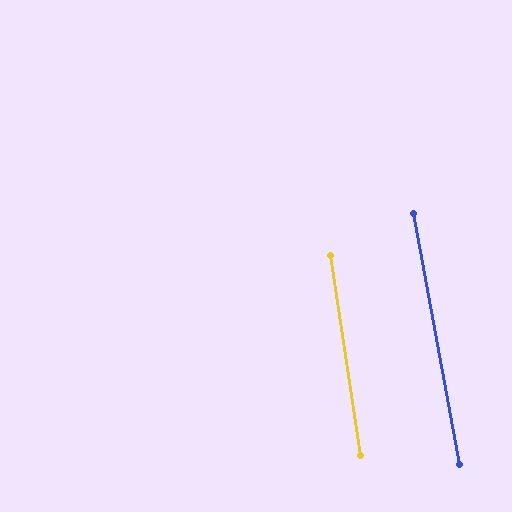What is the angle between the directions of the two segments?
Approximately 2 degrees.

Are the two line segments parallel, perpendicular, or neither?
Parallel — their directions differ by only 1.7°.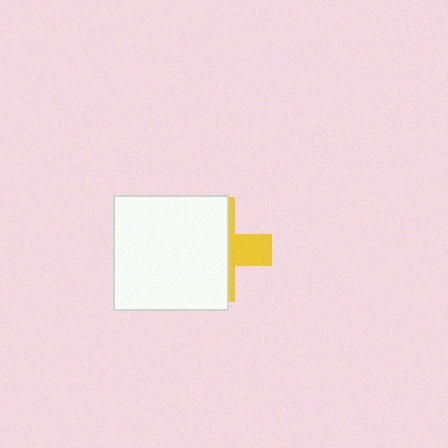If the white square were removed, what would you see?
You would see the complete yellow cross.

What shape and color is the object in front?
The object in front is a white square.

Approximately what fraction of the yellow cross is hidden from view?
Roughly 68% of the yellow cross is hidden behind the white square.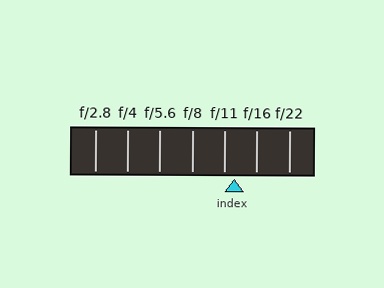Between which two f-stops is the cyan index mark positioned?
The index mark is between f/11 and f/16.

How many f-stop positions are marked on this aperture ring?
There are 7 f-stop positions marked.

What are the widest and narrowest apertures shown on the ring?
The widest aperture shown is f/2.8 and the narrowest is f/22.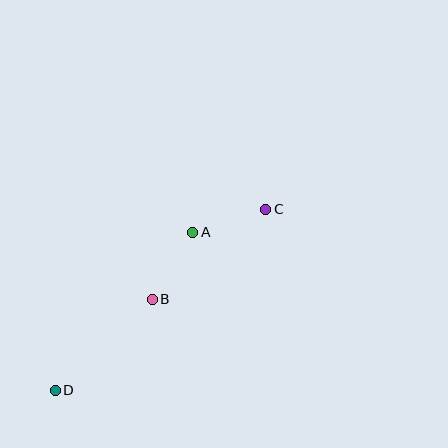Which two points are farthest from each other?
Points C and D are farthest from each other.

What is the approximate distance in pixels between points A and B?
The distance between A and B is approximately 78 pixels.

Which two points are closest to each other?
Points A and C are closest to each other.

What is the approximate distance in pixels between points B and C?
The distance between B and C is approximately 145 pixels.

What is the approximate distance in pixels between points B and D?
The distance between B and D is approximately 133 pixels.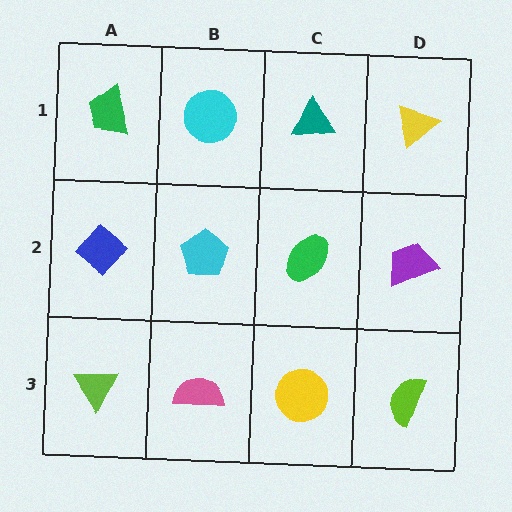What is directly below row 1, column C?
A green ellipse.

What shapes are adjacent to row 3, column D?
A purple trapezoid (row 2, column D), a yellow circle (row 3, column C).